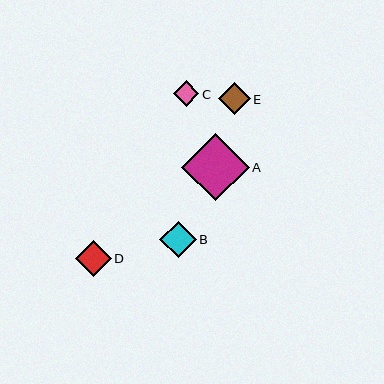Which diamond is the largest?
Diamond A is the largest with a size of approximately 67 pixels.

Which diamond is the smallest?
Diamond C is the smallest with a size of approximately 26 pixels.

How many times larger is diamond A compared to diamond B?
Diamond A is approximately 1.8 times the size of diamond B.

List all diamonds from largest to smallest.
From largest to smallest: A, B, D, E, C.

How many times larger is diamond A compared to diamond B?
Diamond A is approximately 1.8 times the size of diamond B.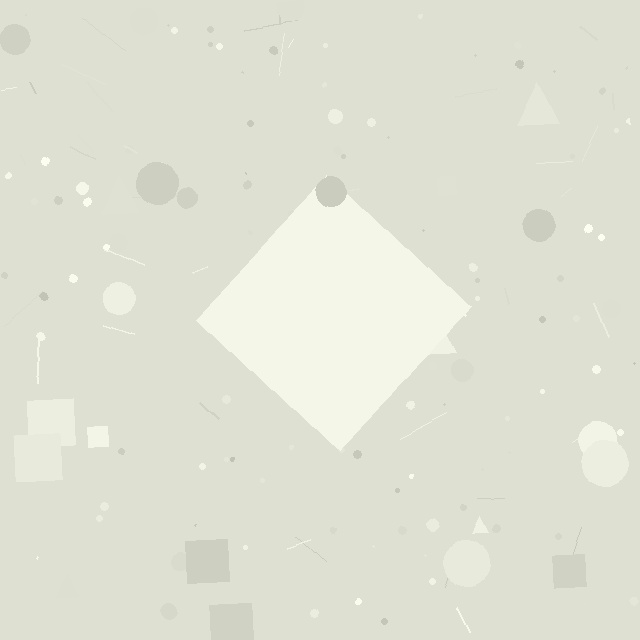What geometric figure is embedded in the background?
A diamond is embedded in the background.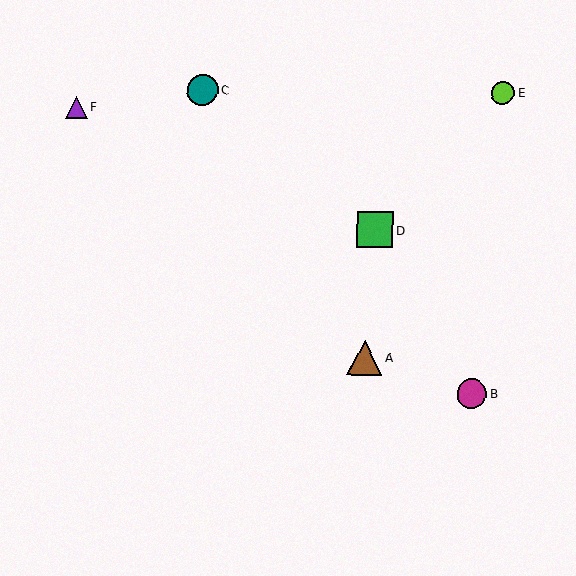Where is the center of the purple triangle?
The center of the purple triangle is at (77, 107).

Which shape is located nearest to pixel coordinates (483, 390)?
The magenta circle (labeled B) at (471, 394) is nearest to that location.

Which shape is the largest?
The green square (labeled D) is the largest.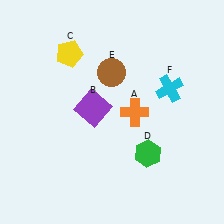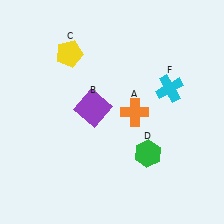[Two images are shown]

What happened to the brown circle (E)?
The brown circle (E) was removed in Image 2. It was in the top-left area of Image 1.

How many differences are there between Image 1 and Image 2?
There is 1 difference between the two images.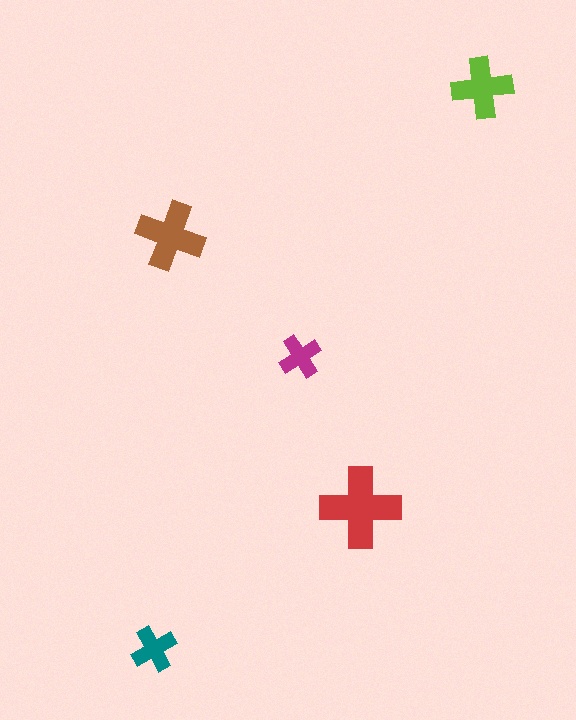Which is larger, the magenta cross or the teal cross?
The teal one.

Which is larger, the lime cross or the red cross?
The red one.